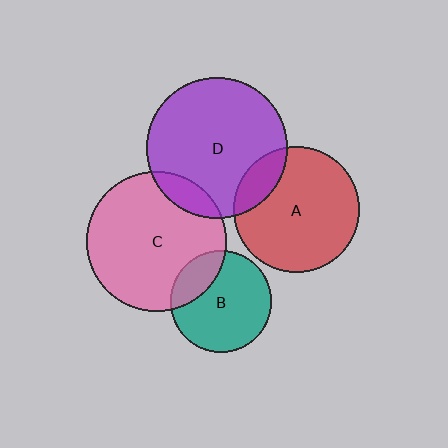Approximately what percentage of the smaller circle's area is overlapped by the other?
Approximately 10%.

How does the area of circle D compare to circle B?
Approximately 1.9 times.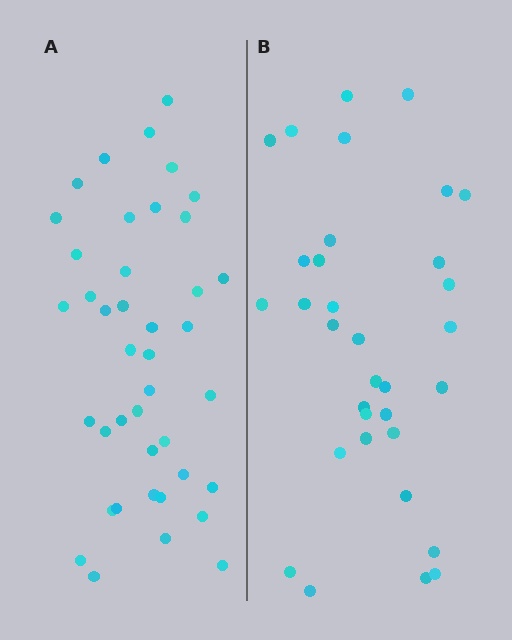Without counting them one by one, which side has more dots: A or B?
Region A (the left region) has more dots.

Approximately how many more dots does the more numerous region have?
Region A has roughly 8 or so more dots than region B.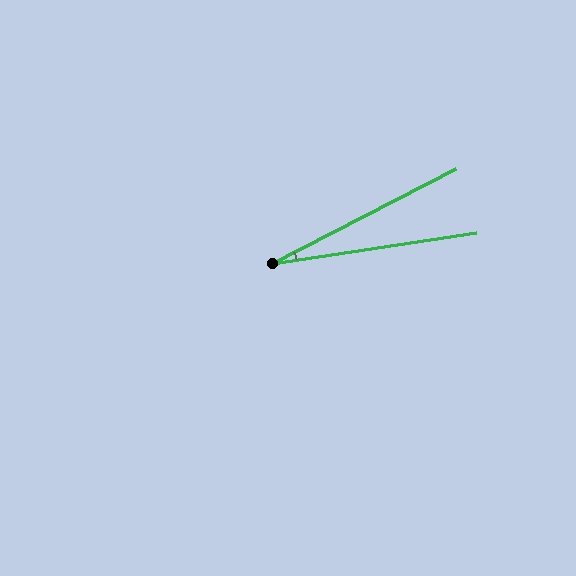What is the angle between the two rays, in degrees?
Approximately 19 degrees.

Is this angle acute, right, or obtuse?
It is acute.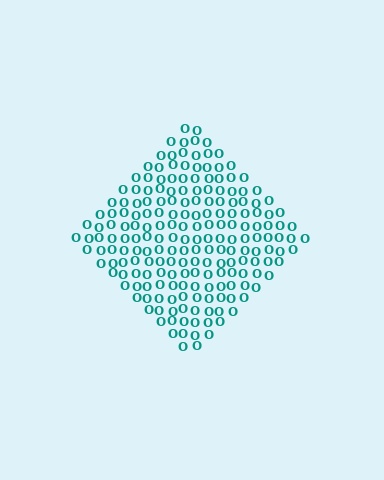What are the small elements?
The small elements are letter O's.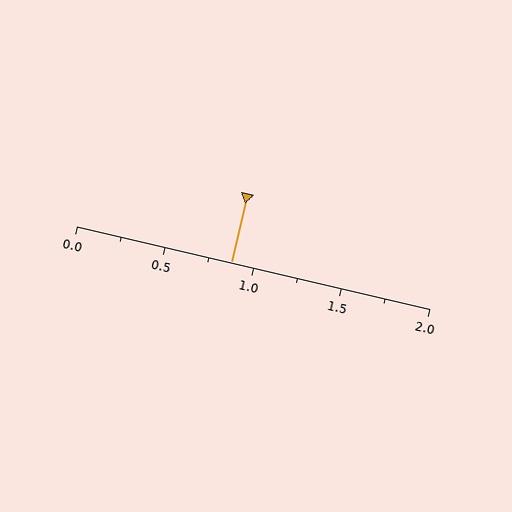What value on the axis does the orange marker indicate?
The marker indicates approximately 0.88.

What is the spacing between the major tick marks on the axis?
The major ticks are spaced 0.5 apart.